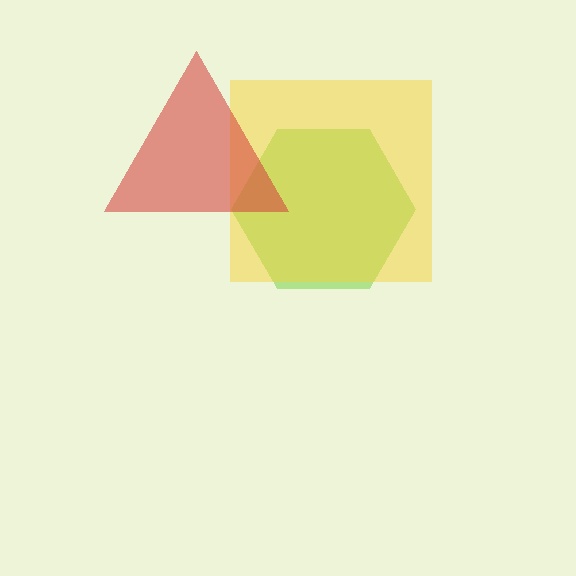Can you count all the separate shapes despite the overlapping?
Yes, there are 3 separate shapes.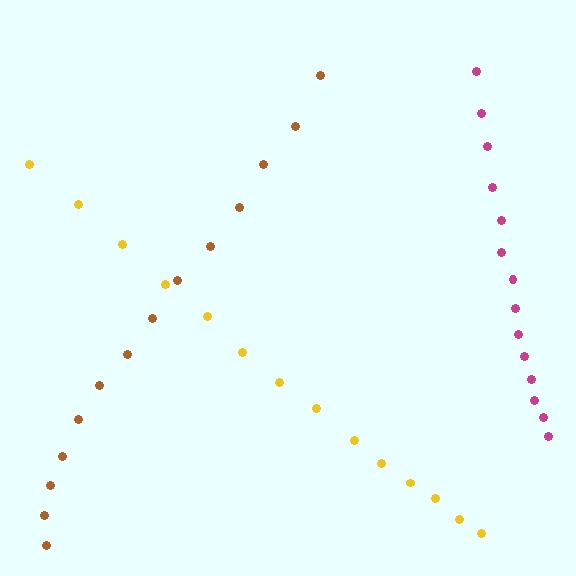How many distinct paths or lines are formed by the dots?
There are 3 distinct paths.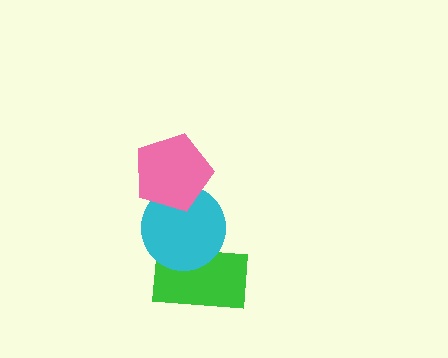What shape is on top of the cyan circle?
The pink pentagon is on top of the cyan circle.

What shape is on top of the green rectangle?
The cyan circle is on top of the green rectangle.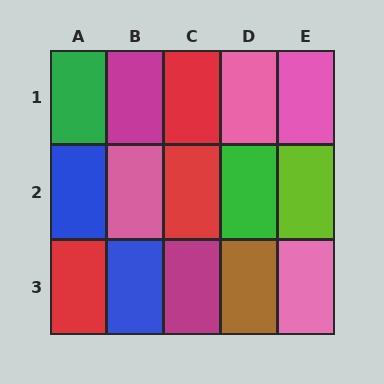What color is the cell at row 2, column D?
Green.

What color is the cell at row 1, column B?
Magenta.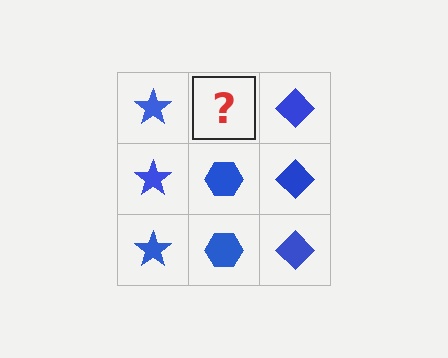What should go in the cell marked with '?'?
The missing cell should contain a blue hexagon.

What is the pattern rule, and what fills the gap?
The rule is that each column has a consistent shape. The gap should be filled with a blue hexagon.